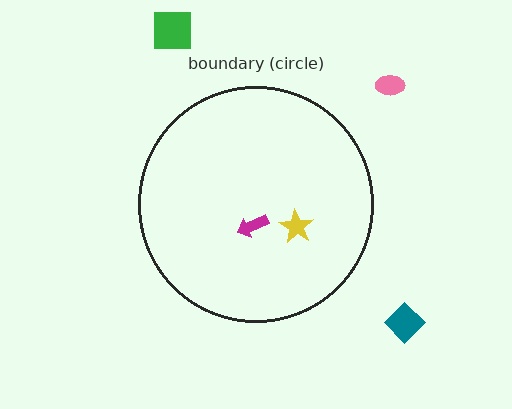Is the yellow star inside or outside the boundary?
Inside.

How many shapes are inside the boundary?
2 inside, 3 outside.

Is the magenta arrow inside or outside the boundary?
Inside.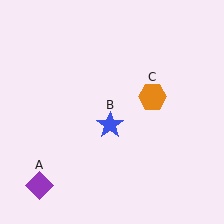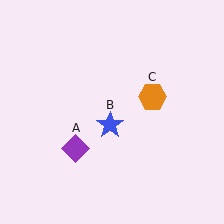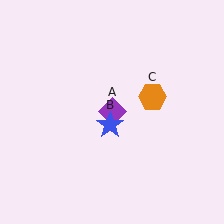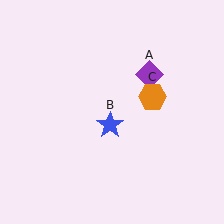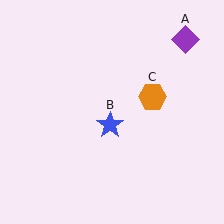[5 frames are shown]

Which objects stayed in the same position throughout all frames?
Blue star (object B) and orange hexagon (object C) remained stationary.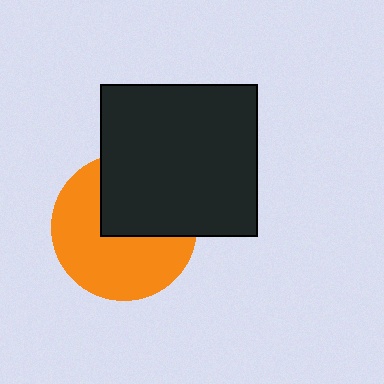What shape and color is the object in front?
The object in front is a black rectangle.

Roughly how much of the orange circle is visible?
About half of it is visible (roughly 59%).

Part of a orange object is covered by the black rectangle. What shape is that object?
It is a circle.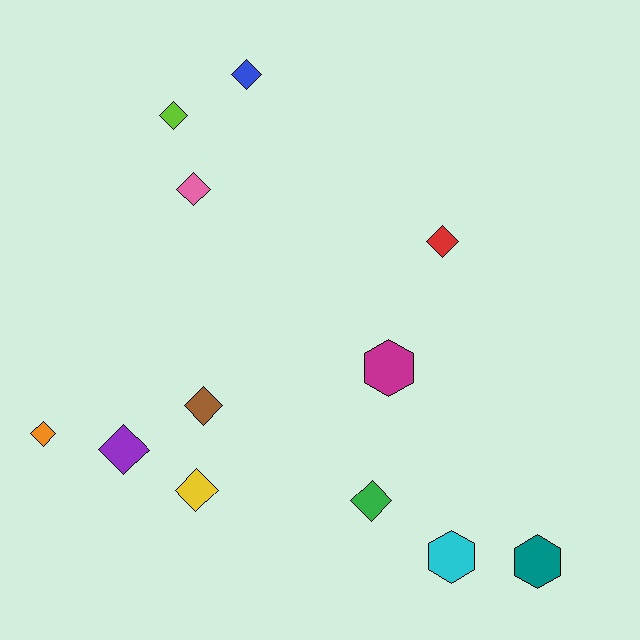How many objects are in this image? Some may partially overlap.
There are 12 objects.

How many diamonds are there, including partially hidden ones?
There are 9 diamonds.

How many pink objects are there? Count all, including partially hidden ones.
There is 1 pink object.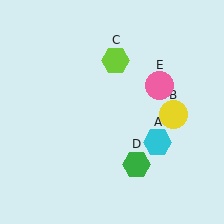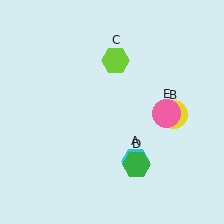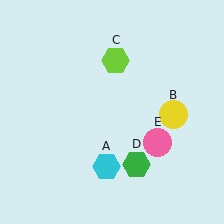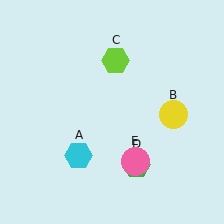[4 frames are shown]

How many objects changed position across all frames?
2 objects changed position: cyan hexagon (object A), pink circle (object E).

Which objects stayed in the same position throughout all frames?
Yellow circle (object B) and lime hexagon (object C) and green hexagon (object D) remained stationary.